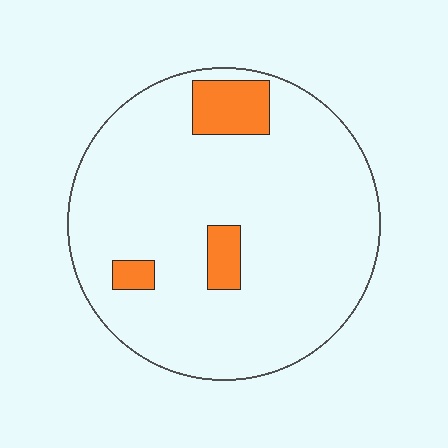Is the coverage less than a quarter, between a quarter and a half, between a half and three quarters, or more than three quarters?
Less than a quarter.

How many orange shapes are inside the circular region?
3.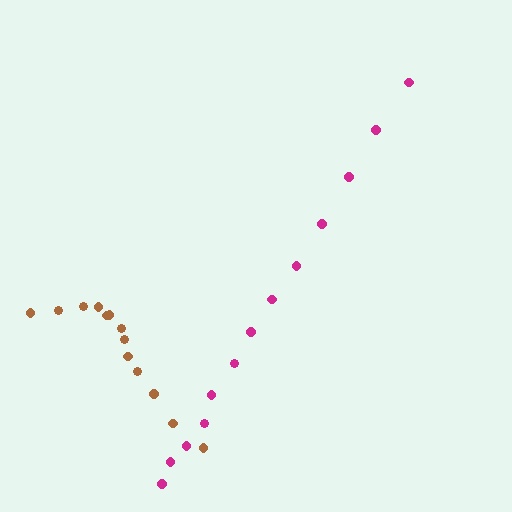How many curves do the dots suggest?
There are 2 distinct paths.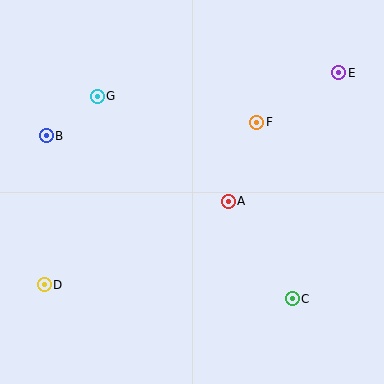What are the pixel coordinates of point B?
Point B is at (46, 136).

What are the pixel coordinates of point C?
Point C is at (292, 299).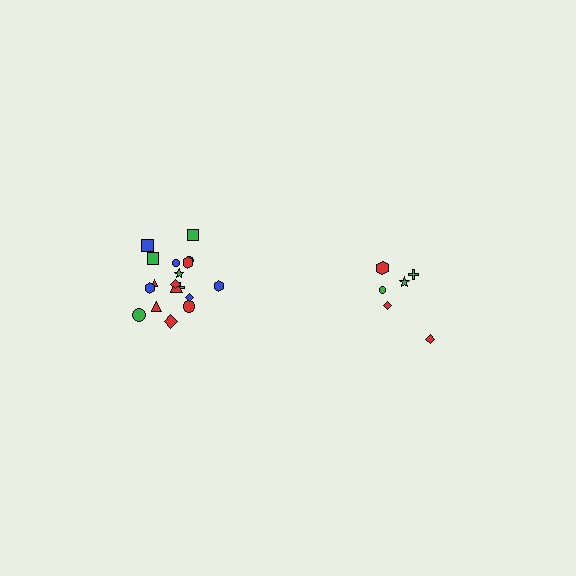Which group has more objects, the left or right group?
The left group.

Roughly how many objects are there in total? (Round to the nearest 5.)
Roughly 25 objects in total.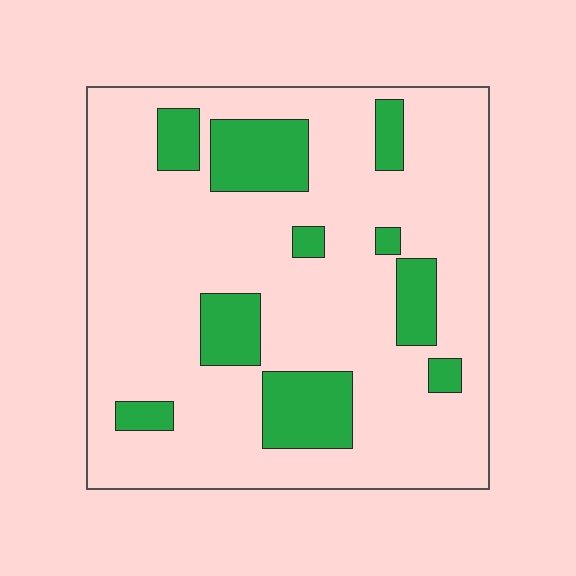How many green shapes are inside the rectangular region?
10.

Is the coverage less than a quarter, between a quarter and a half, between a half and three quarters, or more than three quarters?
Less than a quarter.